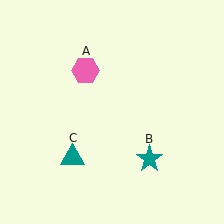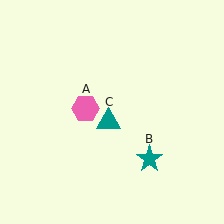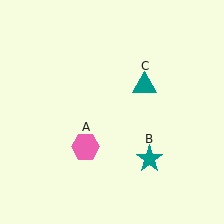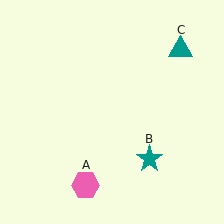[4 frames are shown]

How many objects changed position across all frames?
2 objects changed position: pink hexagon (object A), teal triangle (object C).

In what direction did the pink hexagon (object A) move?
The pink hexagon (object A) moved down.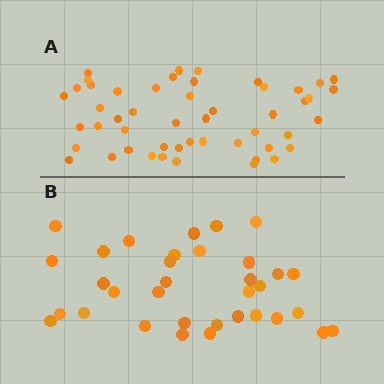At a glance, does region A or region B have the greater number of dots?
Region A (the top region) has more dots.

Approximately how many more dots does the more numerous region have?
Region A has approximately 15 more dots than region B.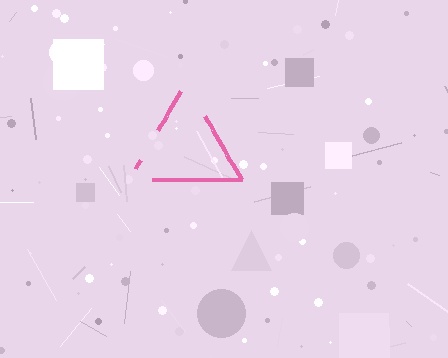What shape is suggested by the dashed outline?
The dashed outline suggests a triangle.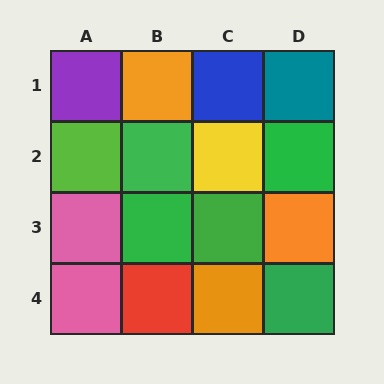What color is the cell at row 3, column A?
Pink.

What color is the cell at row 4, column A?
Pink.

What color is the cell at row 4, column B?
Red.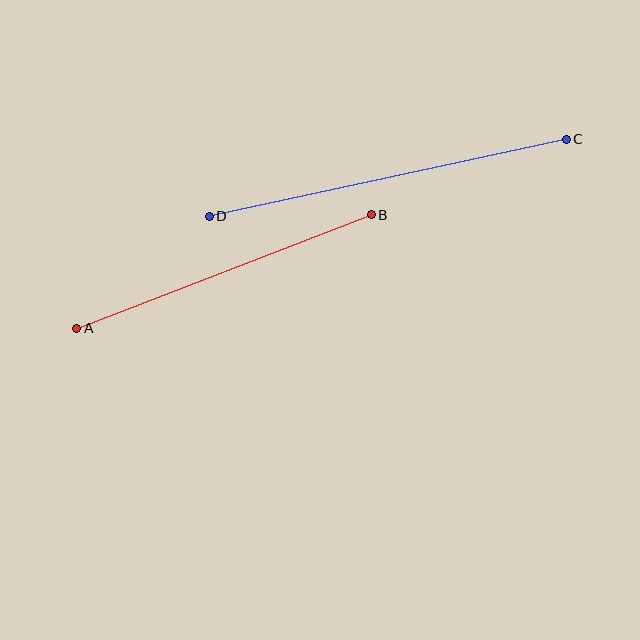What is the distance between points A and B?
The distance is approximately 316 pixels.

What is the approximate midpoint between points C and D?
The midpoint is at approximately (388, 178) pixels.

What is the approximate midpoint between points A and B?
The midpoint is at approximately (224, 272) pixels.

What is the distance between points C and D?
The distance is approximately 365 pixels.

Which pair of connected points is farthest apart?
Points C and D are farthest apart.